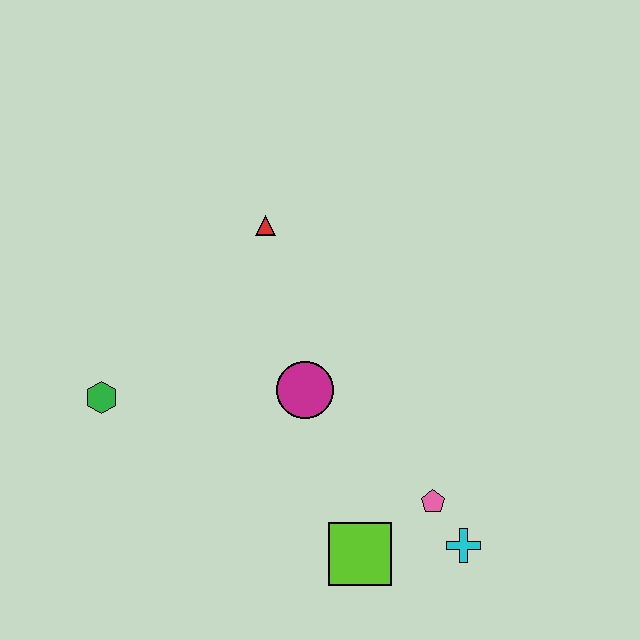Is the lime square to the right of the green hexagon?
Yes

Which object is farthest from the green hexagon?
The cyan cross is farthest from the green hexagon.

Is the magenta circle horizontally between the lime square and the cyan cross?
No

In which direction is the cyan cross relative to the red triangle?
The cyan cross is below the red triangle.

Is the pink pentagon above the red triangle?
No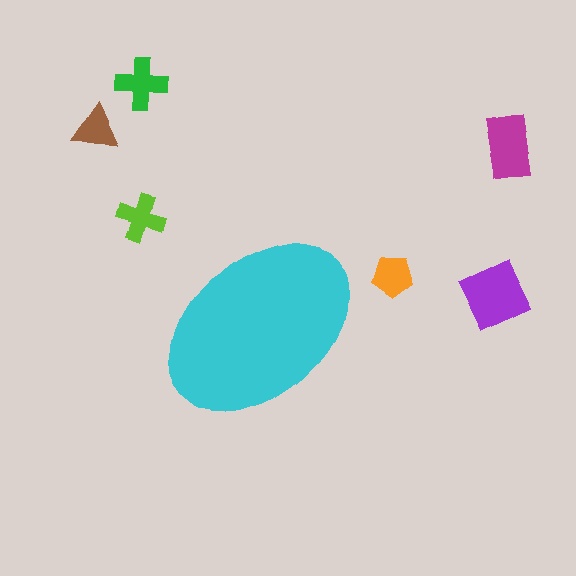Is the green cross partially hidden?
No, the green cross is fully visible.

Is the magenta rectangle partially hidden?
No, the magenta rectangle is fully visible.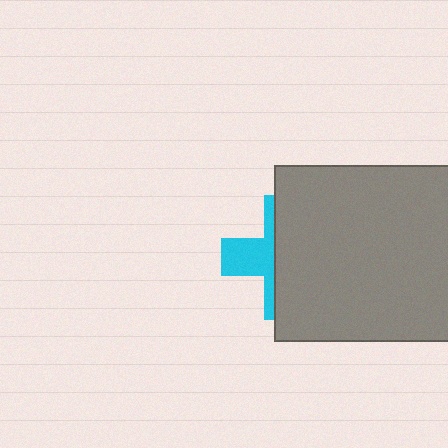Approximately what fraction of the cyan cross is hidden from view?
Roughly 64% of the cyan cross is hidden behind the gray square.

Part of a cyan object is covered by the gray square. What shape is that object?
It is a cross.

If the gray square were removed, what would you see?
You would see the complete cyan cross.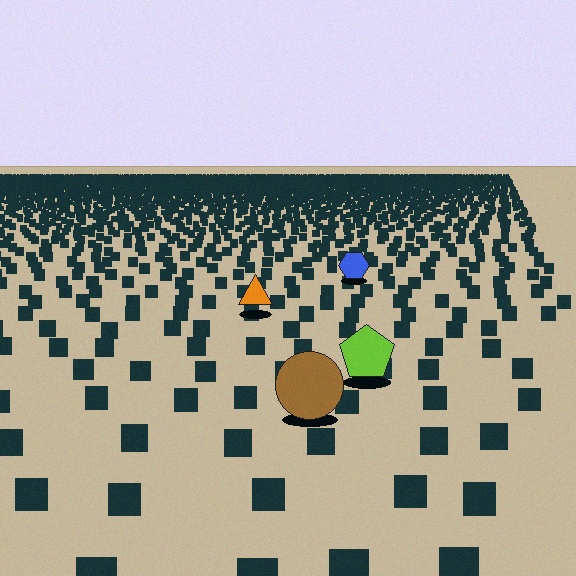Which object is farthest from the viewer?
The blue hexagon is farthest from the viewer. It appears smaller and the ground texture around it is denser.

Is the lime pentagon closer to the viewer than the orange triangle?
Yes. The lime pentagon is closer — you can tell from the texture gradient: the ground texture is coarser near it.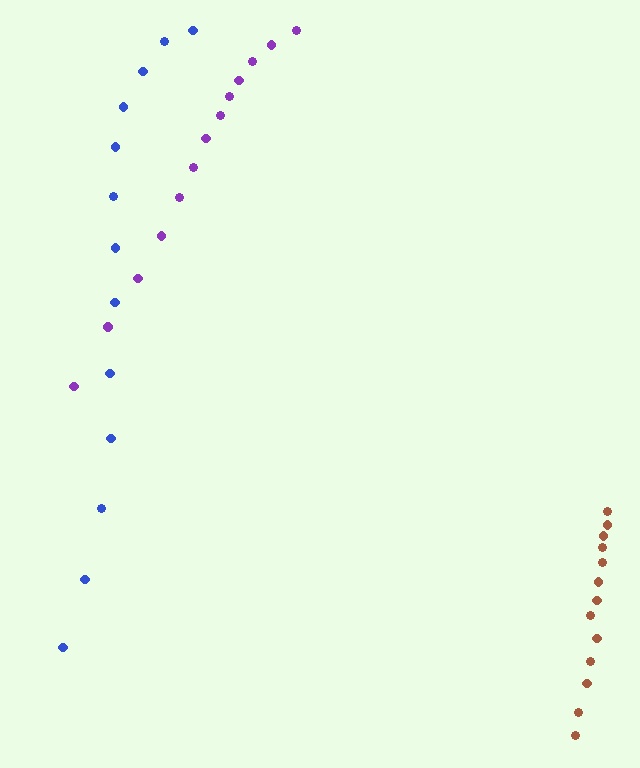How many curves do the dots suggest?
There are 3 distinct paths.